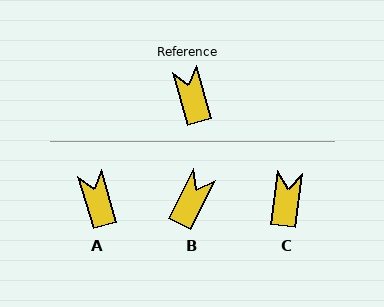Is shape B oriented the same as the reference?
No, it is off by about 43 degrees.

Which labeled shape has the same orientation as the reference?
A.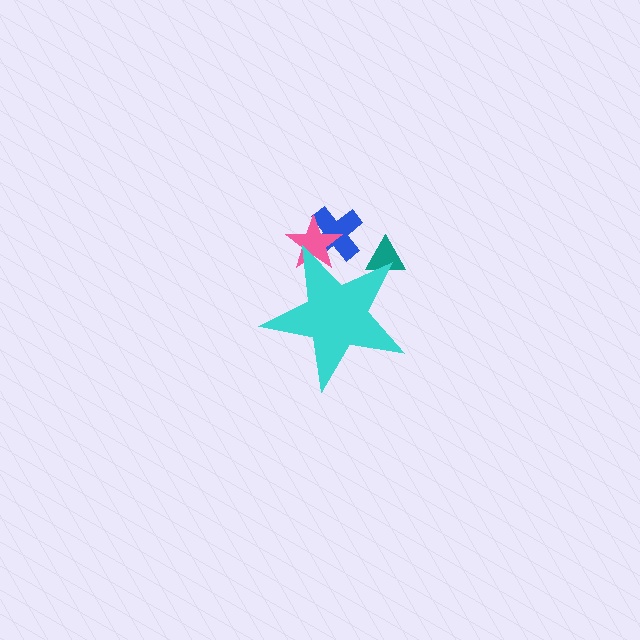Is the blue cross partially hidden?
Yes, the blue cross is partially hidden behind the cyan star.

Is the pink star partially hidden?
Yes, the pink star is partially hidden behind the cyan star.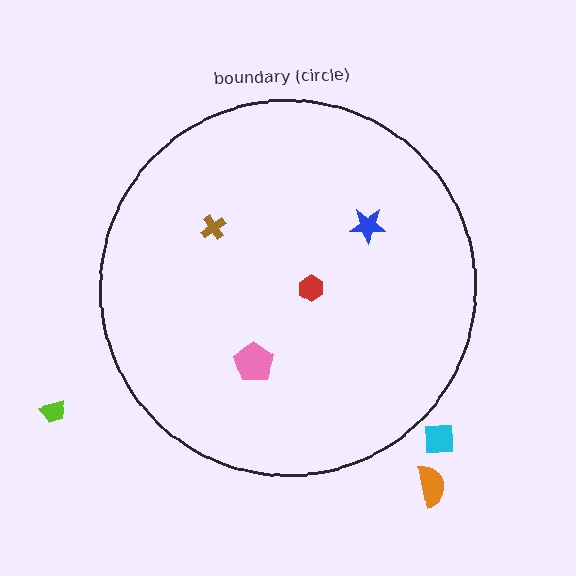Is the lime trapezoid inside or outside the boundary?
Outside.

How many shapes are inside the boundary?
4 inside, 3 outside.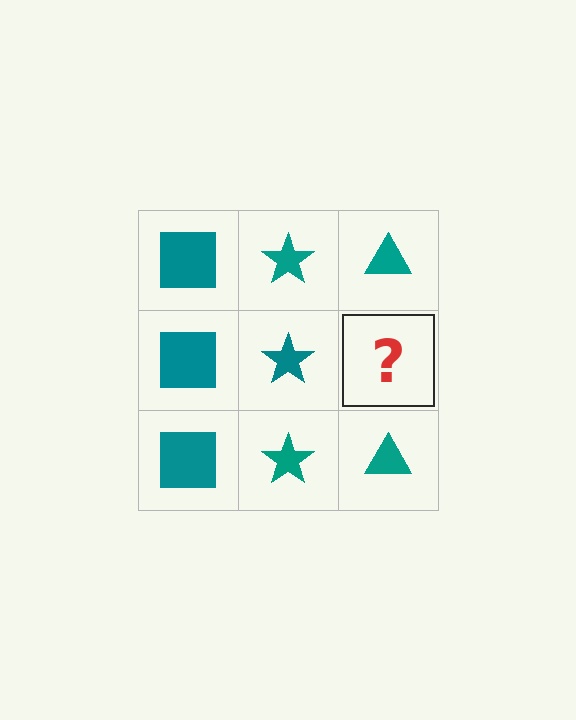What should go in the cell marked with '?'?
The missing cell should contain a teal triangle.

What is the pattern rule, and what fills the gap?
The rule is that each column has a consistent shape. The gap should be filled with a teal triangle.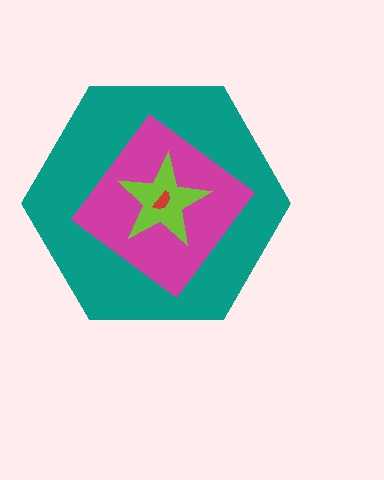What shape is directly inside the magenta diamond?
The lime star.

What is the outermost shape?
The teal hexagon.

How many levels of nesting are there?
4.